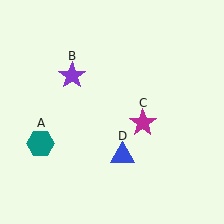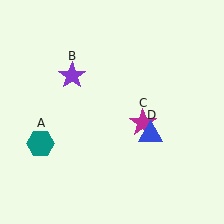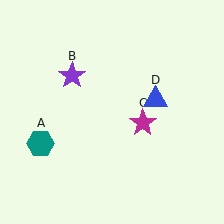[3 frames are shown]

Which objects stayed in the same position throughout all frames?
Teal hexagon (object A) and purple star (object B) and magenta star (object C) remained stationary.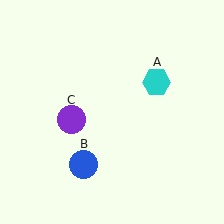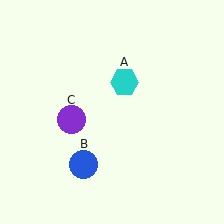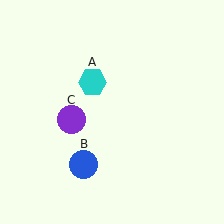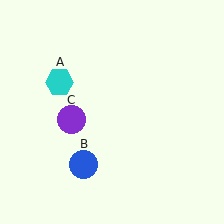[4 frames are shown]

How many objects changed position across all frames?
1 object changed position: cyan hexagon (object A).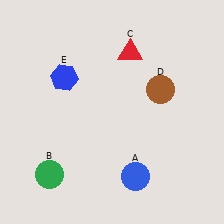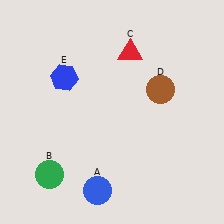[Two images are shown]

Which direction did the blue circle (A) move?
The blue circle (A) moved left.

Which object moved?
The blue circle (A) moved left.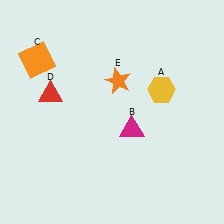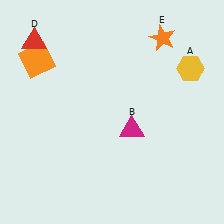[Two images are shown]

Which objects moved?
The objects that moved are: the yellow hexagon (A), the red triangle (D), the orange star (E).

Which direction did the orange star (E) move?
The orange star (E) moved right.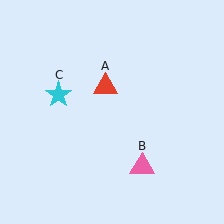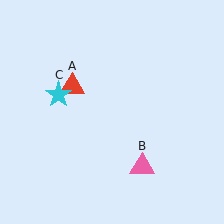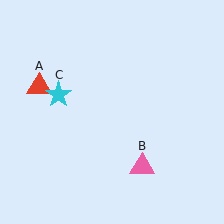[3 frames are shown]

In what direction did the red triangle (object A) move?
The red triangle (object A) moved left.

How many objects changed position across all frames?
1 object changed position: red triangle (object A).